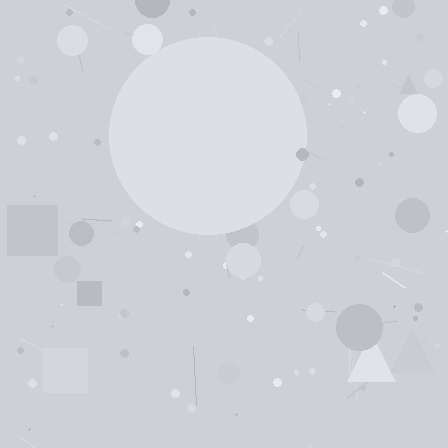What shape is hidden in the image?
A circle is hidden in the image.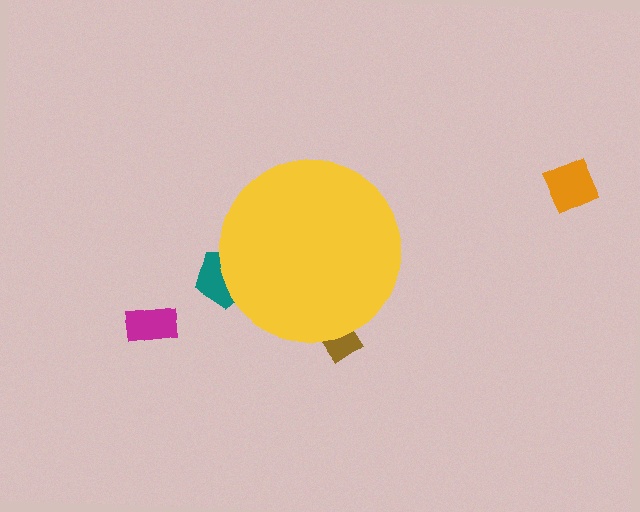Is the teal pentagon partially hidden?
Yes, the teal pentagon is partially hidden behind the yellow circle.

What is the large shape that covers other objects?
A yellow circle.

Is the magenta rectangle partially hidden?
No, the magenta rectangle is fully visible.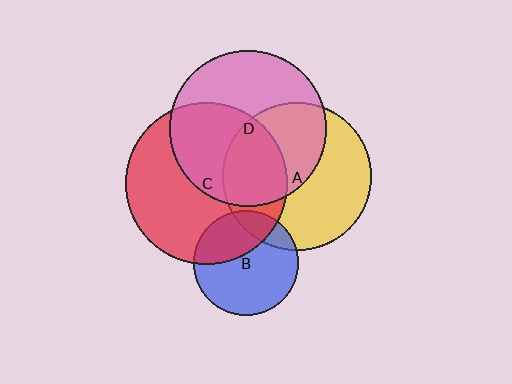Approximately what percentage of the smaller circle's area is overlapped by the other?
Approximately 45%.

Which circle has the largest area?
Circle C (red).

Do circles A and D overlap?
Yes.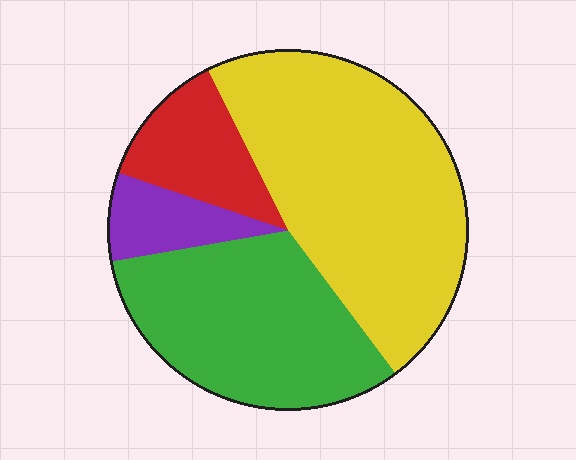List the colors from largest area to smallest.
From largest to smallest: yellow, green, red, purple.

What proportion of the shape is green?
Green covers roughly 30% of the shape.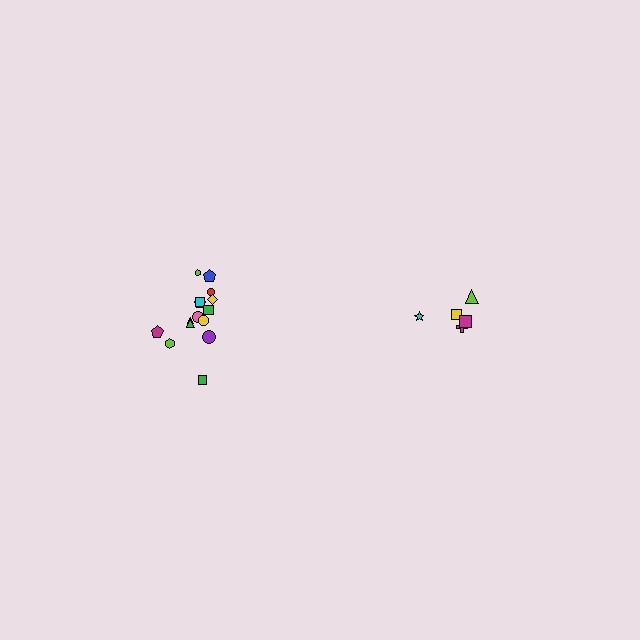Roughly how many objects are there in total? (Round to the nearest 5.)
Roughly 20 objects in total.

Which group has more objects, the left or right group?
The left group.